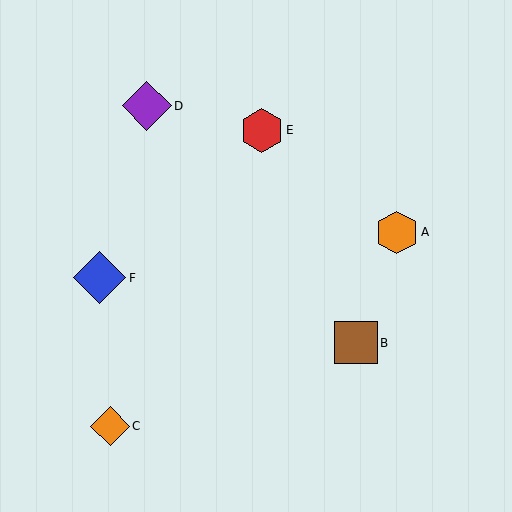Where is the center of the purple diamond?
The center of the purple diamond is at (147, 106).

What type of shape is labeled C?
Shape C is an orange diamond.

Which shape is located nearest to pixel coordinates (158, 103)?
The purple diamond (labeled D) at (147, 106) is nearest to that location.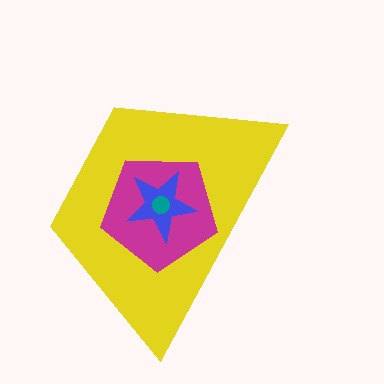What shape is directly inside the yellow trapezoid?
The magenta pentagon.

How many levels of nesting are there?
4.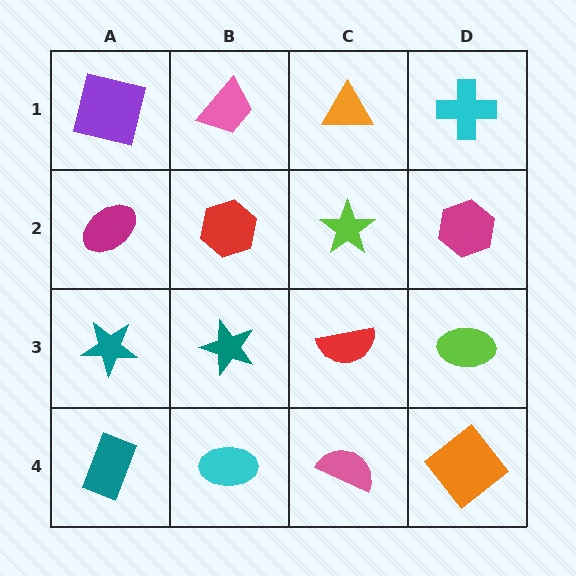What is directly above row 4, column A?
A teal star.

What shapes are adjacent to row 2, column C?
An orange triangle (row 1, column C), a red semicircle (row 3, column C), a red hexagon (row 2, column B), a magenta hexagon (row 2, column D).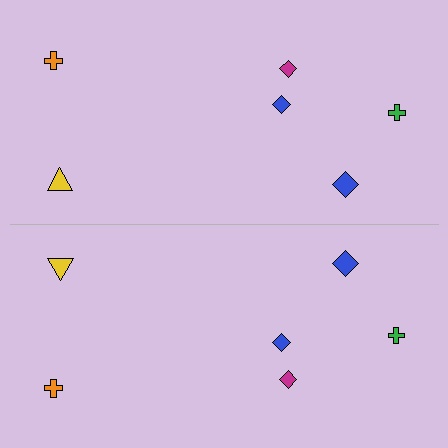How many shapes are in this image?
There are 12 shapes in this image.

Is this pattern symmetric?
Yes, this pattern has bilateral (reflection) symmetry.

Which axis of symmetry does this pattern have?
The pattern has a horizontal axis of symmetry running through the center of the image.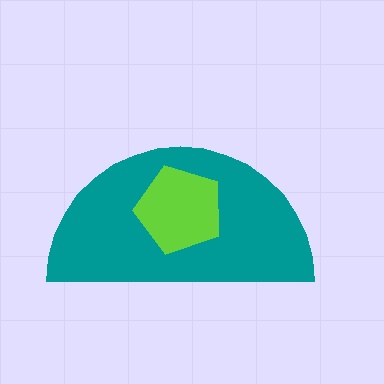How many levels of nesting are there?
2.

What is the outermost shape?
The teal semicircle.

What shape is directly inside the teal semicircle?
The lime pentagon.